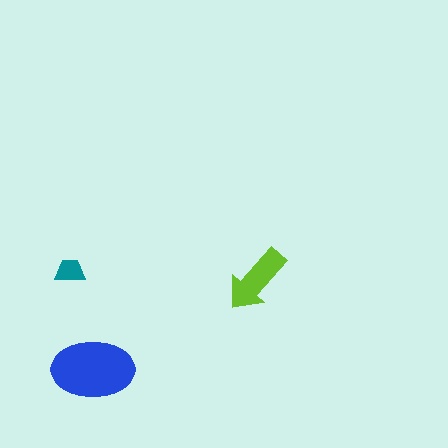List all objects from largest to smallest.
The blue ellipse, the lime arrow, the teal trapezoid.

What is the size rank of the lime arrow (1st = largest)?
2nd.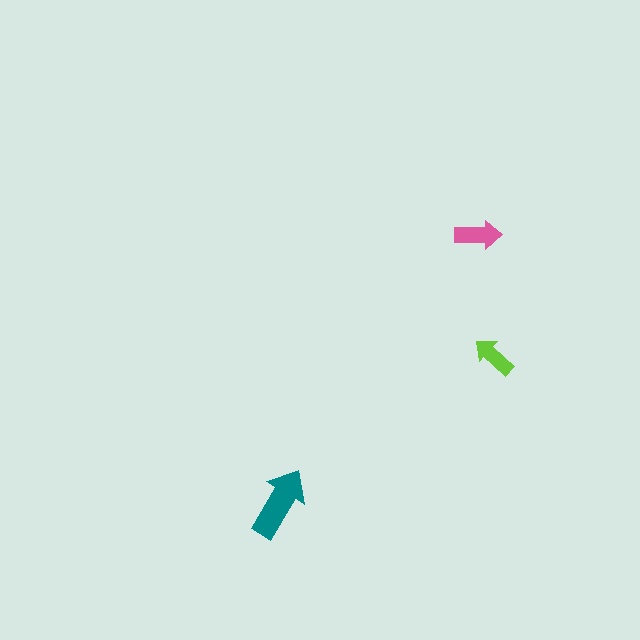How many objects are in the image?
There are 3 objects in the image.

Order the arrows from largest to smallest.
the teal one, the pink one, the lime one.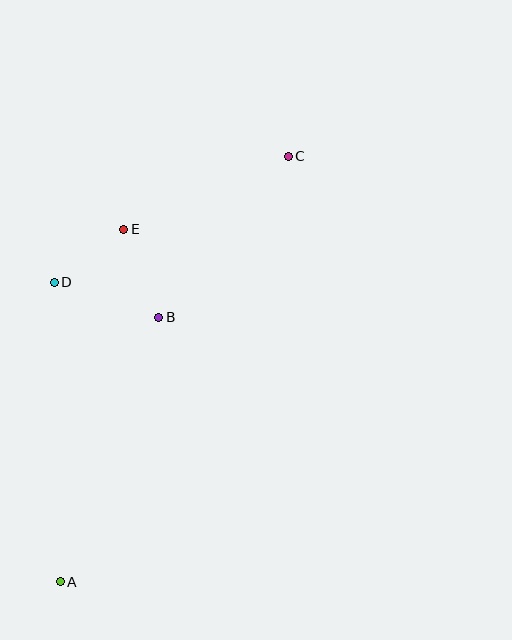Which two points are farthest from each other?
Points A and C are farthest from each other.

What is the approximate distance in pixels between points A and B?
The distance between A and B is approximately 282 pixels.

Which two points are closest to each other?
Points D and E are closest to each other.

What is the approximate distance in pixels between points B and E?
The distance between B and E is approximately 95 pixels.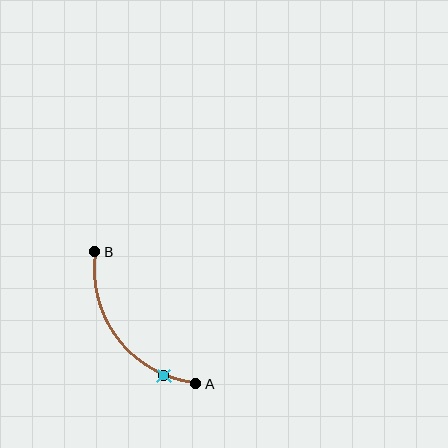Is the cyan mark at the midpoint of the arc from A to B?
No. The cyan mark lies on the arc but is closer to endpoint A. The arc midpoint would be at the point on the curve equidistant along the arc from both A and B.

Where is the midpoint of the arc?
The arc midpoint is the point on the curve farthest from the straight line joining A and B. It sits below and to the left of that line.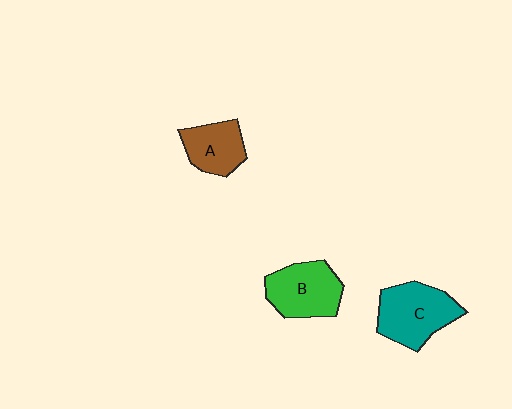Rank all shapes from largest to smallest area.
From largest to smallest: C (teal), B (green), A (brown).